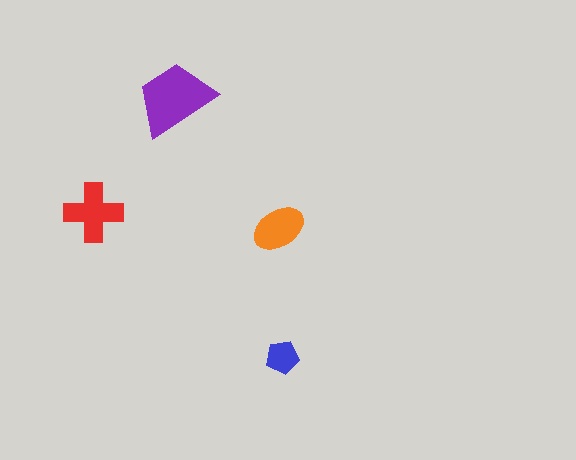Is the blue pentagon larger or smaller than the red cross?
Smaller.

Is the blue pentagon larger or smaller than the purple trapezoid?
Smaller.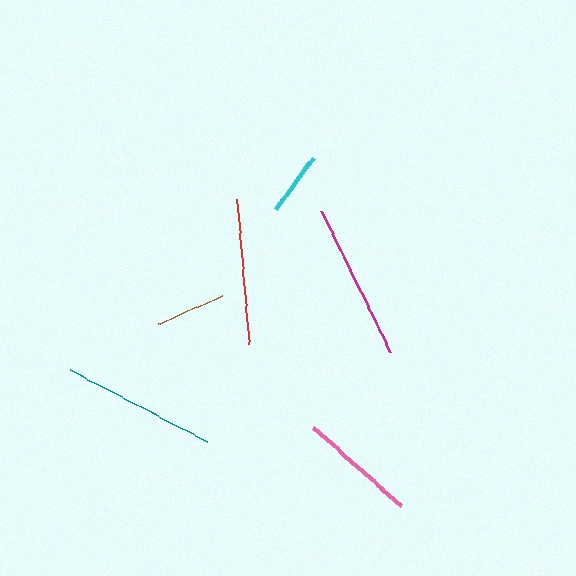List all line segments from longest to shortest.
From longest to shortest: magenta, teal, red, pink, brown, cyan.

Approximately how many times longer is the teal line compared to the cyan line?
The teal line is approximately 2.5 times the length of the cyan line.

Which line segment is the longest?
The magenta line is the longest at approximately 158 pixels.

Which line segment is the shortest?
The cyan line is the shortest at approximately 63 pixels.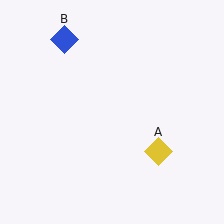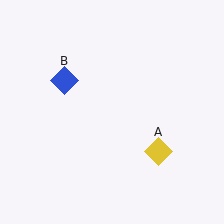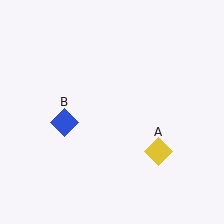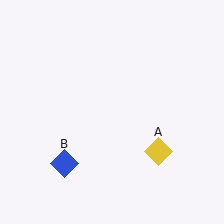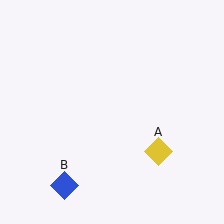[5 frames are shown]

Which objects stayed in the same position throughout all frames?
Yellow diamond (object A) remained stationary.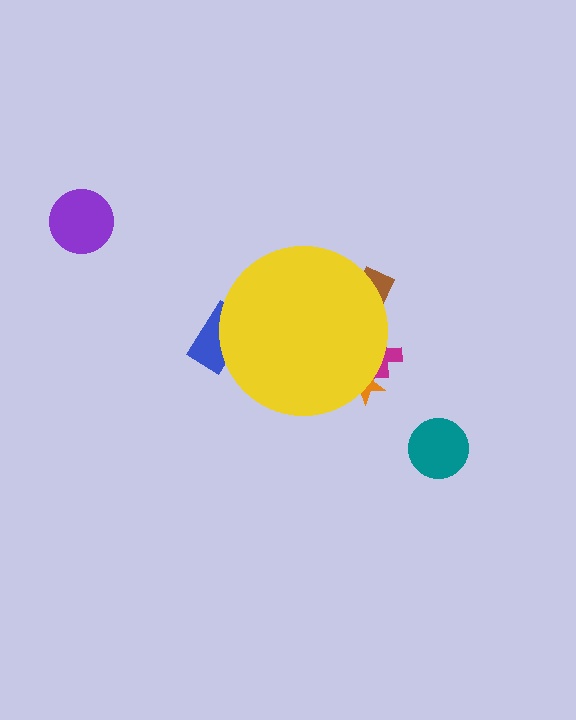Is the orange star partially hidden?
Yes, the orange star is partially hidden behind the yellow circle.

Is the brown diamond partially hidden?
Yes, the brown diamond is partially hidden behind the yellow circle.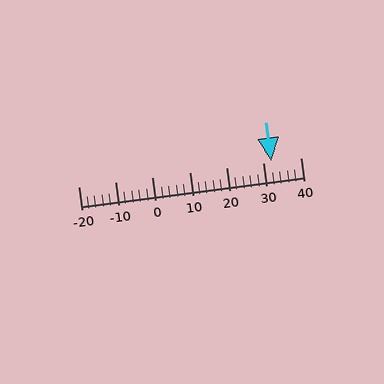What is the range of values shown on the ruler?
The ruler shows values from -20 to 40.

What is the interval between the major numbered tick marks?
The major tick marks are spaced 10 units apart.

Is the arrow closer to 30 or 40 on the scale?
The arrow is closer to 30.